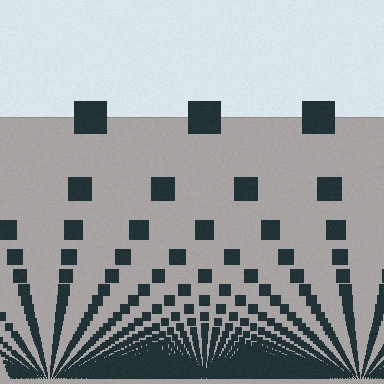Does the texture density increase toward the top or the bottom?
Density increases toward the bottom.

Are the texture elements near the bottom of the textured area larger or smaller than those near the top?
Smaller. The gradient is inverted — elements near the bottom are smaller and denser.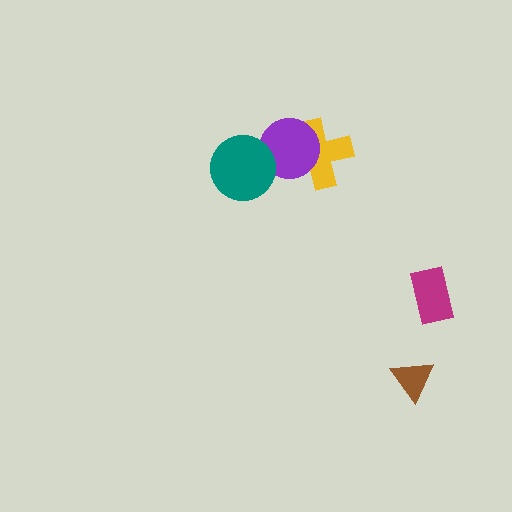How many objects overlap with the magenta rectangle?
0 objects overlap with the magenta rectangle.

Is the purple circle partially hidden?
Yes, it is partially covered by another shape.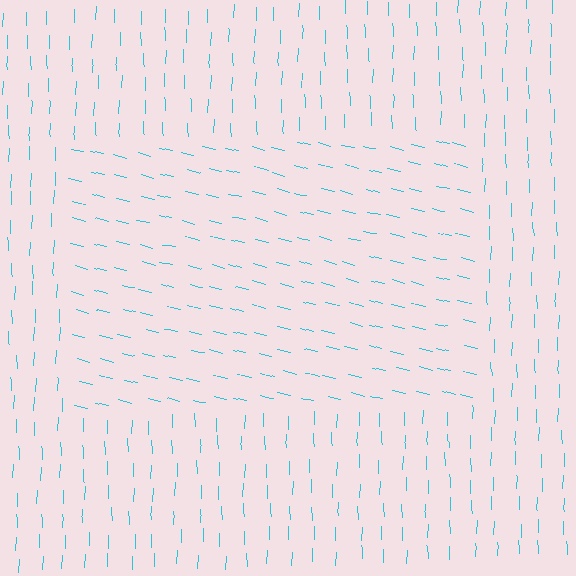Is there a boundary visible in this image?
Yes, there is a texture boundary formed by a change in line orientation.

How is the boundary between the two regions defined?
The boundary is defined purely by a change in line orientation (approximately 76 degrees difference). All lines are the same color and thickness.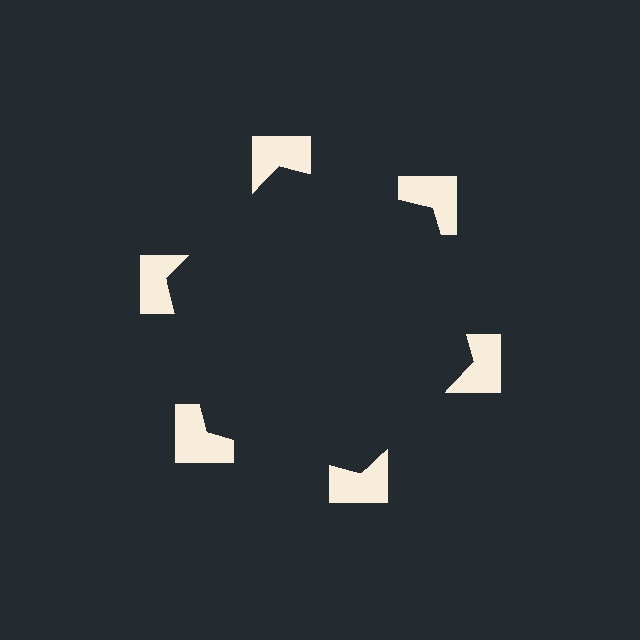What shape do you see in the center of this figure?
An illusory hexagon — its edges are inferred from the aligned wedge cuts in the notched squares, not physically drawn.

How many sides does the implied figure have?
6 sides.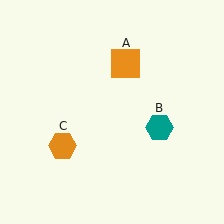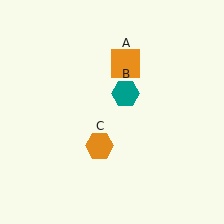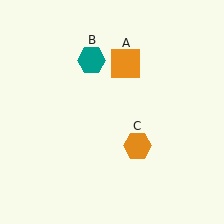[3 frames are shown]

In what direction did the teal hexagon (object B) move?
The teal hexagon (object B) moved up and to the left.